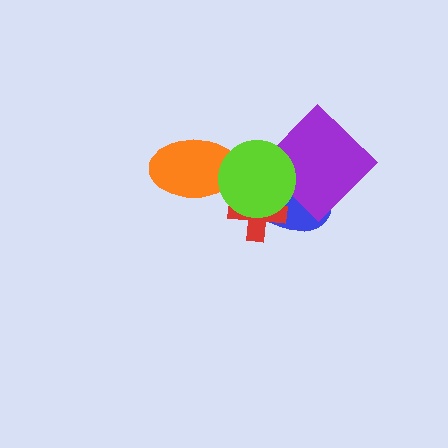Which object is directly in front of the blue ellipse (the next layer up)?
The red cross is directly in front of the blue ellipse.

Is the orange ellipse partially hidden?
Yes, it is partially covered by another shape.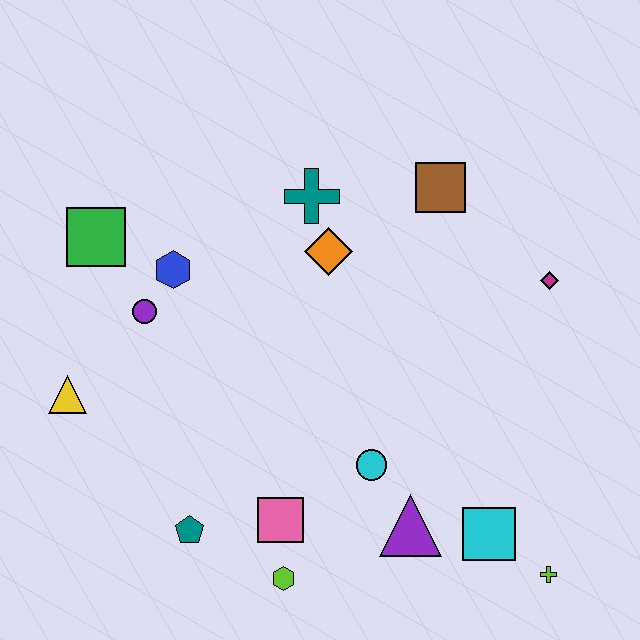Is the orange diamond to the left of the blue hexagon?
No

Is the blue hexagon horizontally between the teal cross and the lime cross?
No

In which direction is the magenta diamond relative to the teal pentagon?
The magenta diamond is to the right of the teal pentagon.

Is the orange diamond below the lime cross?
No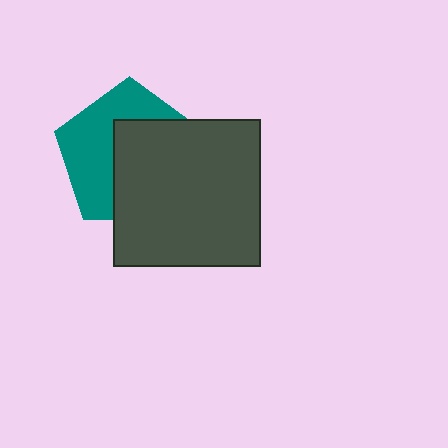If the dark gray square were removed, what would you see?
You would see the complete teal pentagon.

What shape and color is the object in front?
The object in front is a dark gray square.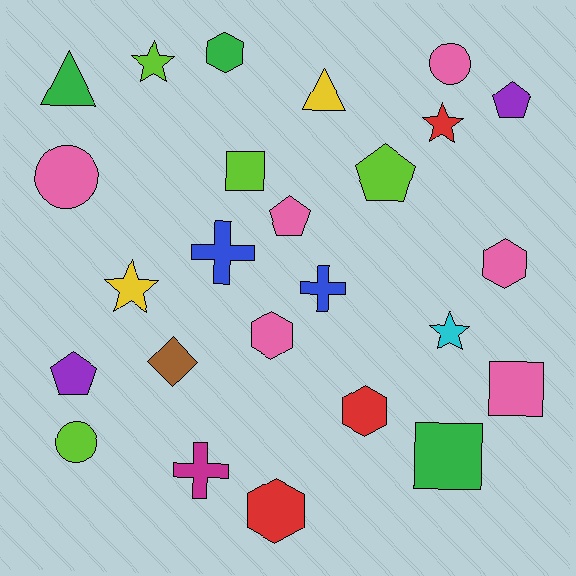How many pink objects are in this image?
There are 6 pink objects.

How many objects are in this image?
There are 25 objects.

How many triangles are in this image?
There are 2 triangles.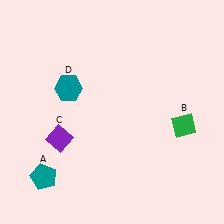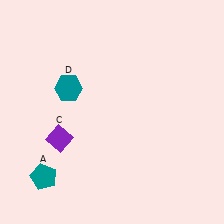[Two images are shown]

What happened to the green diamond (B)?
The green diamond (B) was removed in Image 2. It was in the bottom-right area of Image 1.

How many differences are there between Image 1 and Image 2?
There is 1 difference between the two images.